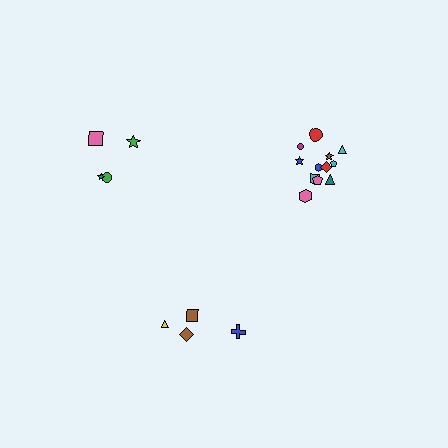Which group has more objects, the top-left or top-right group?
The top-right group.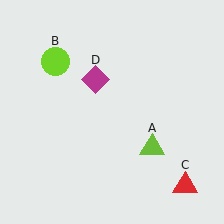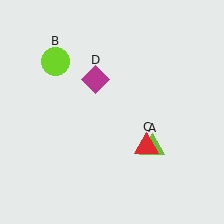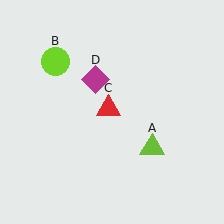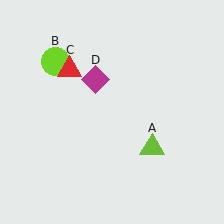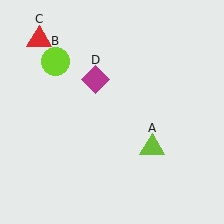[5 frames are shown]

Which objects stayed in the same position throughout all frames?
Lime triangle (object A) and lime circle (object B) and magenta diamond (object D) remained stationary.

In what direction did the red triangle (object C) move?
The red triangle (object C) moved up and to the left.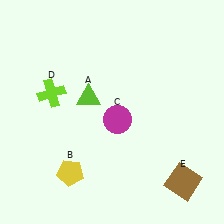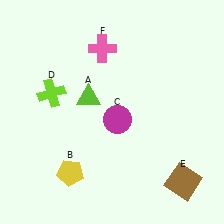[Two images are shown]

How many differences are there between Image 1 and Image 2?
There is 1 difference between the two images.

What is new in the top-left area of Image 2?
A pink cross (F) was added in the top-left area of Image 2.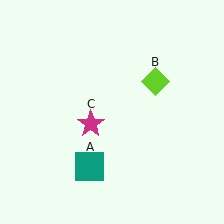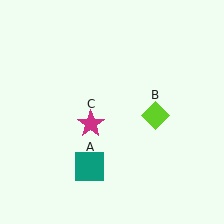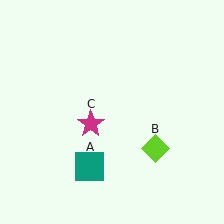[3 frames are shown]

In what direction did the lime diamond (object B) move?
The lime diamond (object B) moved down.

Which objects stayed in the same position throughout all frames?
Teal square (object A) and magenta star (object C) remained stationary.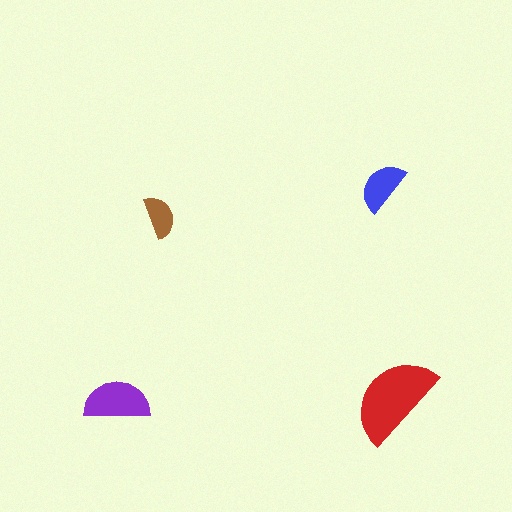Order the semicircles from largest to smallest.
the red one, the purple one, the blue one, the brown one.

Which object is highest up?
The blue semicircle is topmost.